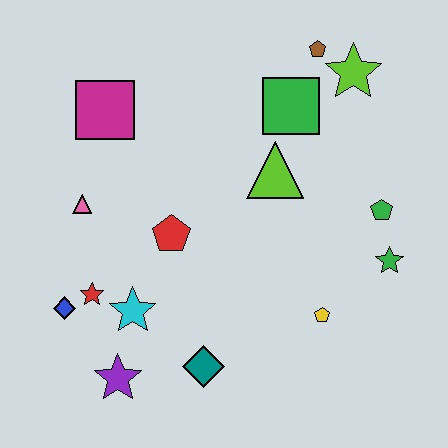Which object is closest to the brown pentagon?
The lime star is closest to the brown pentagon.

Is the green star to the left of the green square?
No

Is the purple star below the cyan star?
Yes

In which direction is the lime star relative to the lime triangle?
The lime star is above the lime triangle.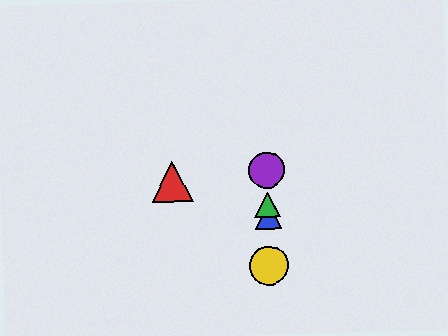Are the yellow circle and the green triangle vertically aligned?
Yes, both are at x≈269.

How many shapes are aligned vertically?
4 shapes (the blue triangle, the green triangle, the yellow circle, the purple circle) are aligned vertically.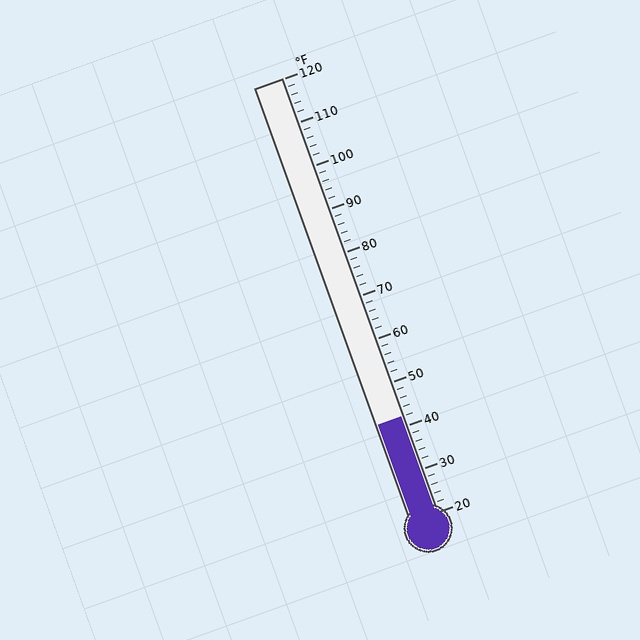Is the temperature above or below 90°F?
The temperature is below 90°F.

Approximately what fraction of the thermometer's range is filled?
The thermometer is filled to approximately 20% of its range.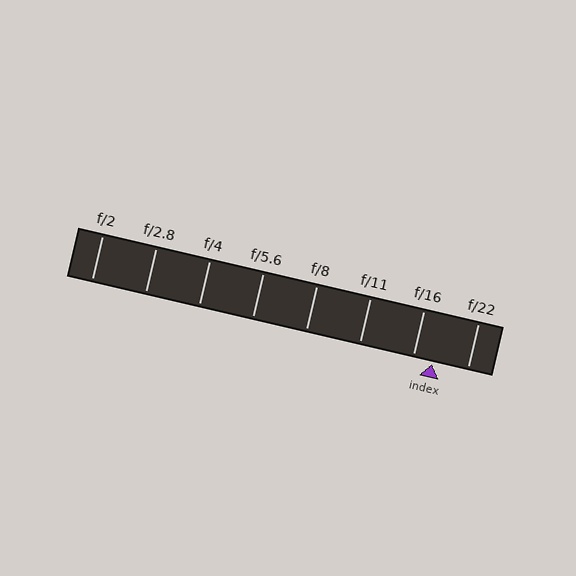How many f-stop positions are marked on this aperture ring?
There are 8 f-stop positions marked.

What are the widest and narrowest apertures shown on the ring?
The widest aperture shown is f/2 and the narrowest is f/22.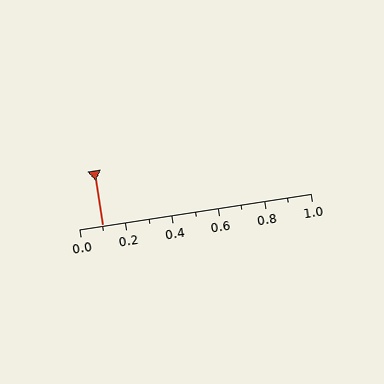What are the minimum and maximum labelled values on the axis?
The axis runs from 0.0 to 1.0.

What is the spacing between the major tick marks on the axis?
The major ticks are spaced 0.2 apart.